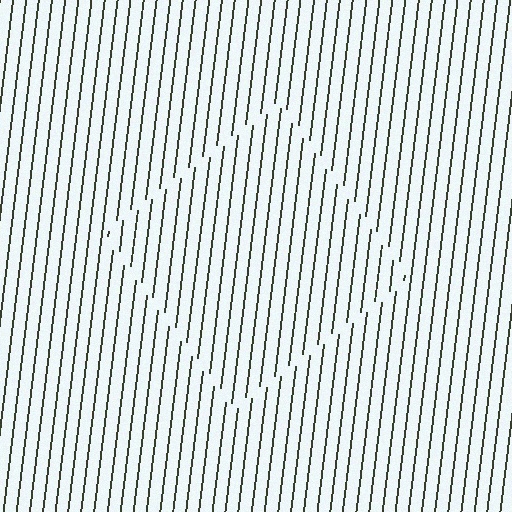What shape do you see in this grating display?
An illusory square. The interior of the shape contains the same grating, shifted by half a period — the contour is defined by the phase discontinuity where line-ends from the inner and outer gratings abut.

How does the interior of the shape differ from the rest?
The interior of the shape contains the same grating, shifted by half a period — the contour is defined by the phase discontinuity where line-ends from the inner and outer gratings abut.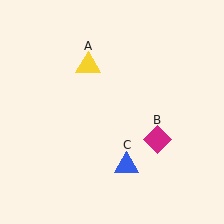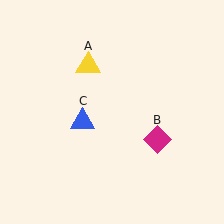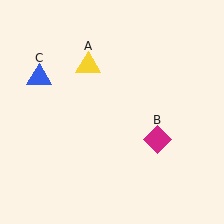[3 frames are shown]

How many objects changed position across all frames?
1 object changed position: blue triangle (object C).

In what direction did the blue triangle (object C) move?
The blue triangle (object C) moved up and to the left.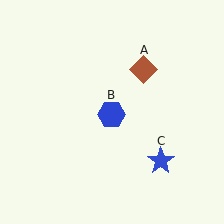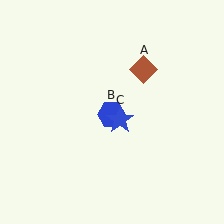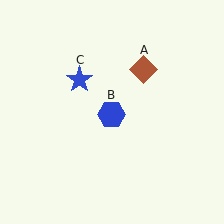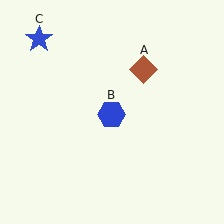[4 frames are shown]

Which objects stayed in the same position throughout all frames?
Brown diamond (object A) and blue hexagon (object B) remained stationary.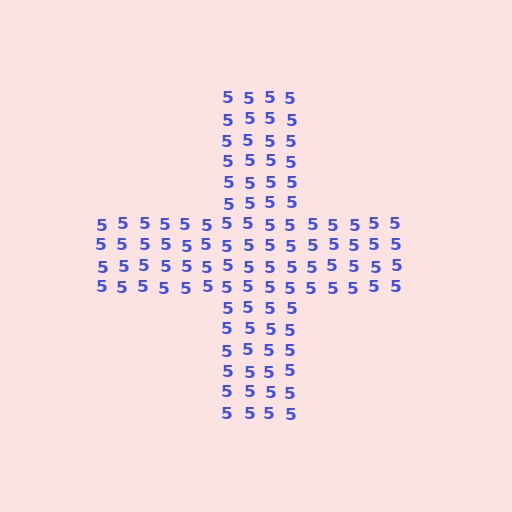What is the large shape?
The large shape is a cross.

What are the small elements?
The small elements are digit 5's.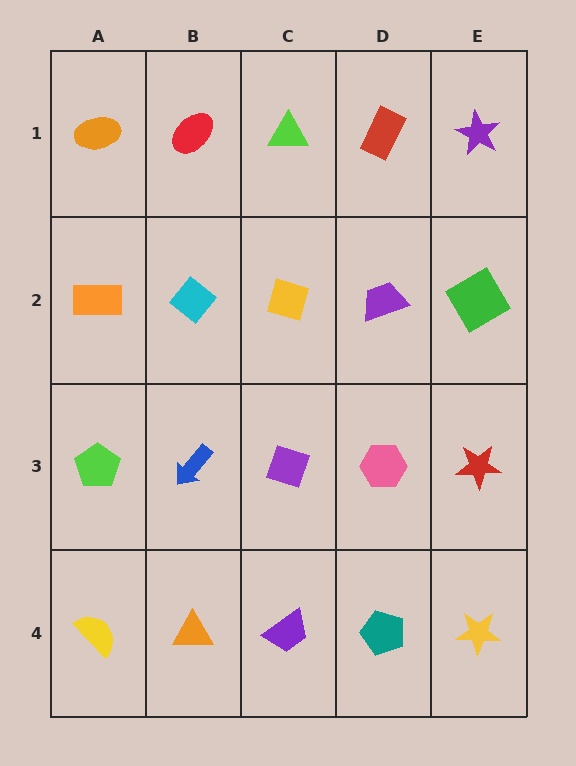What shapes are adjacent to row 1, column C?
A yellow diamond (row 2, column C), a red ellipse (row 1, column B), a red rectangle (row 1, column D).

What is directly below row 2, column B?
A blue arrow.